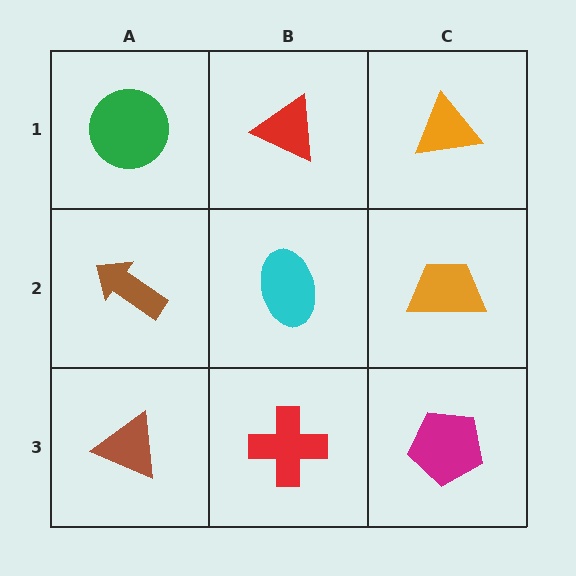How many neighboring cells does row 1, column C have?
2.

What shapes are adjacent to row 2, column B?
A red triangle (row 1, column B), a red cross (row 3, column B), a brown arrow (row 2, column A), an orange trapezoid (row 2, column C).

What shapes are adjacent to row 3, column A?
A brown arrow (row 2, column A), a red cross (row 3, column B).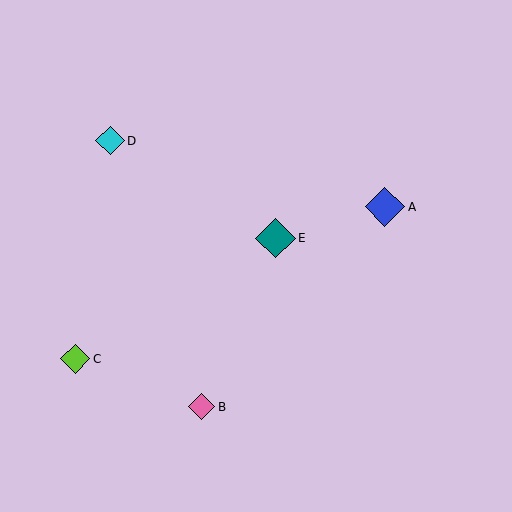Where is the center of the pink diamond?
The center of the pink diamond is at (201, 407).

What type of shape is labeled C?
Shape C is a lime diamond.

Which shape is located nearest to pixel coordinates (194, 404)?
The pink diamond (labeled B) at (201, 407) is nearest to that location.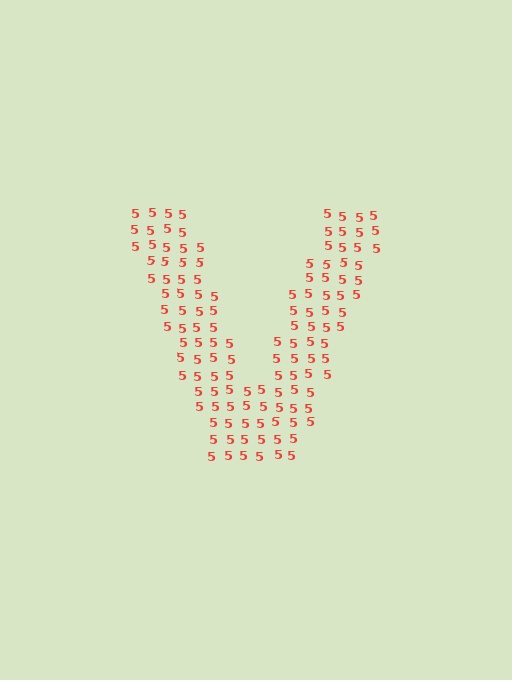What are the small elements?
The small elements are digit 5's.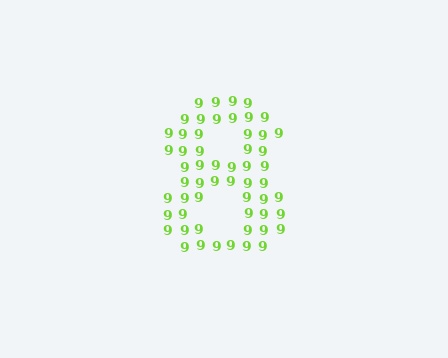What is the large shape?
The large shape is the digit 8.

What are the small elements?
The small elements are digit 9's.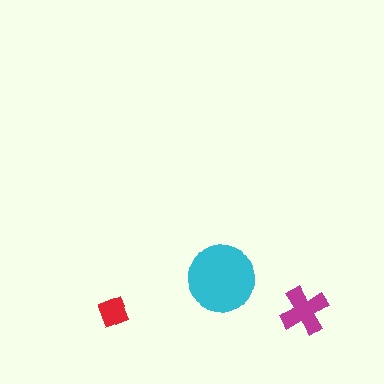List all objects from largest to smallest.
The cyan circle, the magenta cross, the red diamond.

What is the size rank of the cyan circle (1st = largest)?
1st.